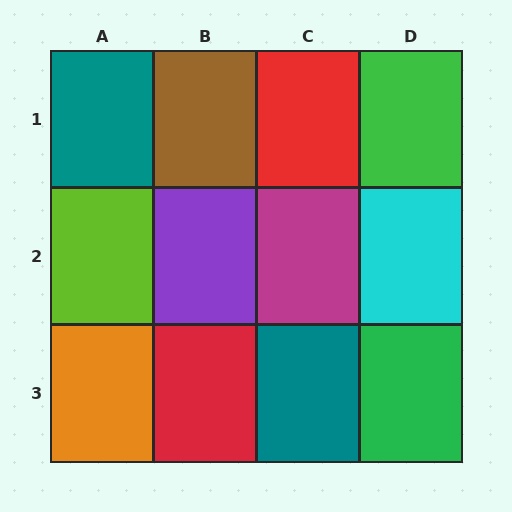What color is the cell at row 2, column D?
Cyan.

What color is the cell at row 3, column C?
Teal.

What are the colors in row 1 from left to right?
Teal, brown, red, green.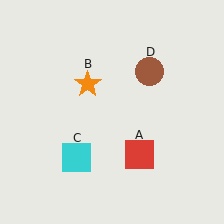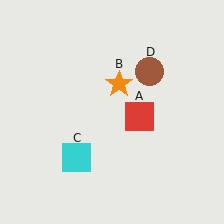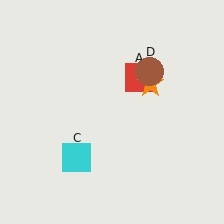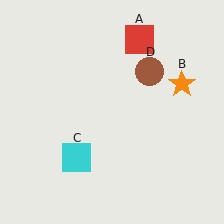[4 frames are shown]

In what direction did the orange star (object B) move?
The orange star (object B) moved right.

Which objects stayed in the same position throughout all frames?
Cyan square (object C) and brown circle (object D) remained stationary.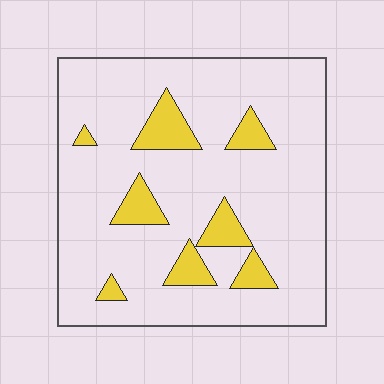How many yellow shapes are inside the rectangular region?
8.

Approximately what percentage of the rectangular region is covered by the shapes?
Approximately 15%.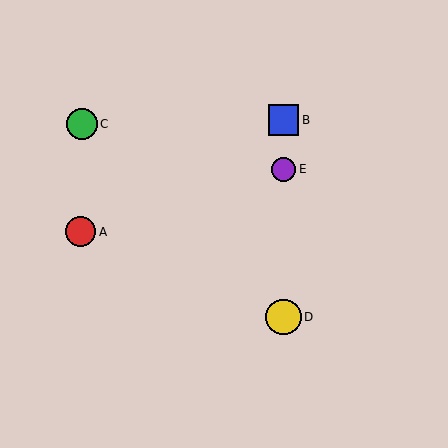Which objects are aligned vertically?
Objects B, D, E are aligned vertically.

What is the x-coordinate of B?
Object B is at x≈284.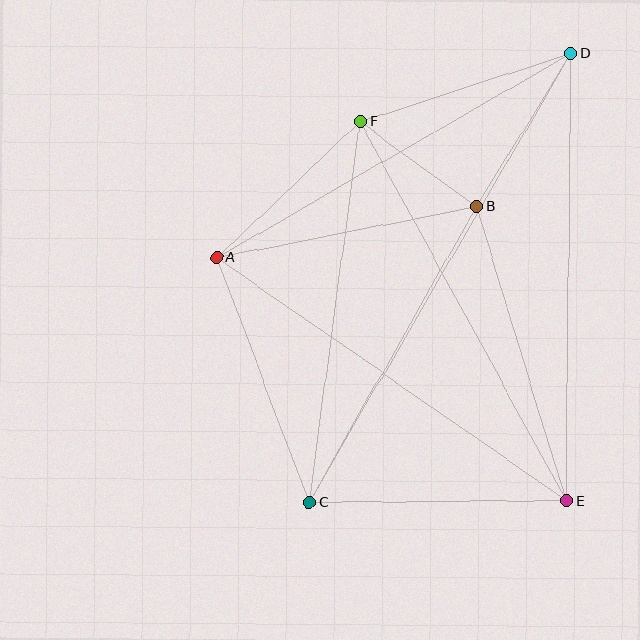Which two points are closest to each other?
Points B and F are closest to each other.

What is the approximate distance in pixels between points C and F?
The distance between C and F is approximately 384 pixels.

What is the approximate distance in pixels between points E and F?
The distance between E and F is approximately 432 pixels.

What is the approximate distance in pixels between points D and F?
The distance between D and F is approximately 221 pixels.